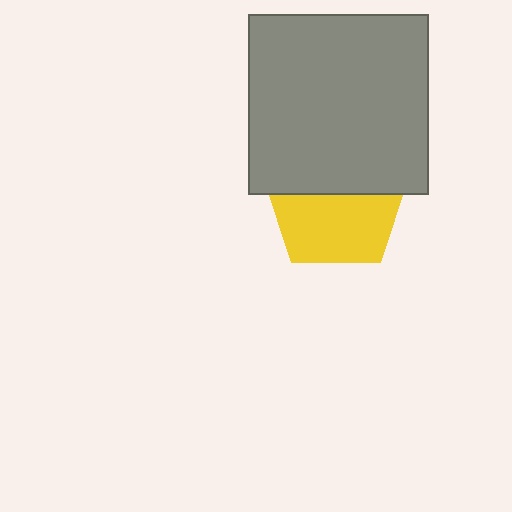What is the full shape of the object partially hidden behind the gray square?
The partially hidden object is a yellow pentagon.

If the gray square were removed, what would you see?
You would see the complete yellow pentagon.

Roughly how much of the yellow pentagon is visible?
About half of it is visible (roughly 55%).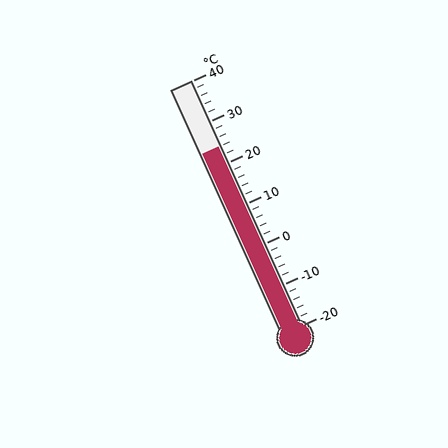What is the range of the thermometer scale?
The thermometer scale ranges from -20°C to 40°C.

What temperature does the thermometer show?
The thermometer shows approximately 24°C.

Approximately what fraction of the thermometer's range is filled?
The thermometer is filled to approximately 75% of its range.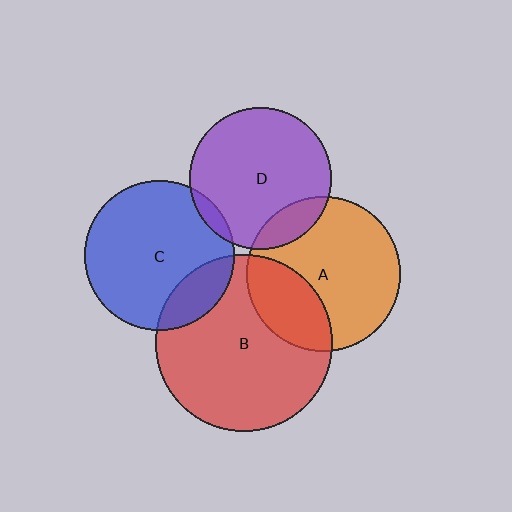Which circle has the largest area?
Circle B (red).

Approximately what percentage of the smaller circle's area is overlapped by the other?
Approximately 30%.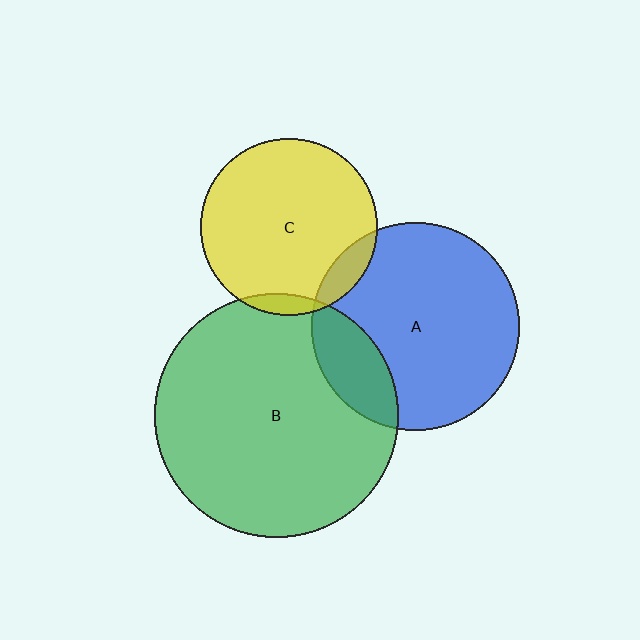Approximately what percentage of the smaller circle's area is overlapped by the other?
Approximately 10%.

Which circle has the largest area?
Circle B (green).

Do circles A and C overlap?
Yes.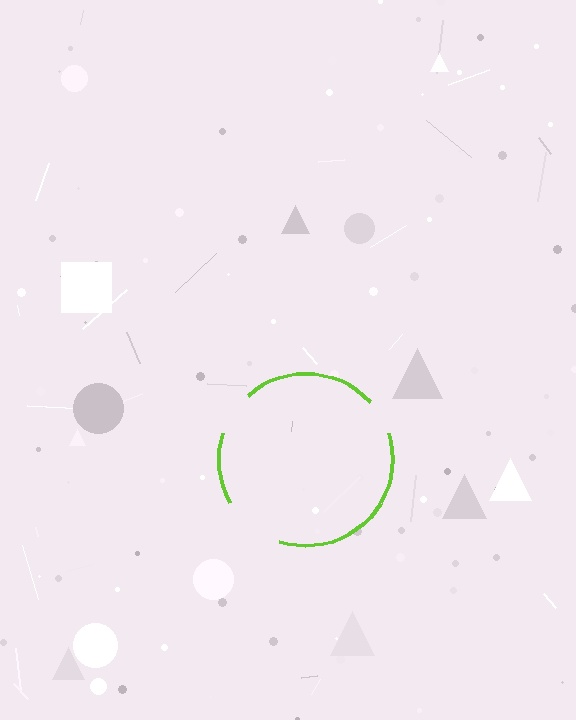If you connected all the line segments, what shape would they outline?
They would outline a circle.